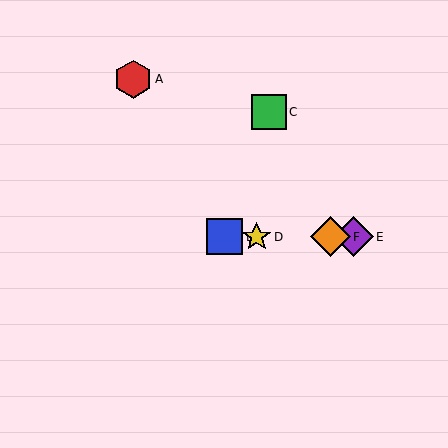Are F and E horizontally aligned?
Yes, both are at y≈237.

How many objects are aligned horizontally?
4 objects (B, D, E, F) are aligned horizontally.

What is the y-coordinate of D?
Object D is at y≈237.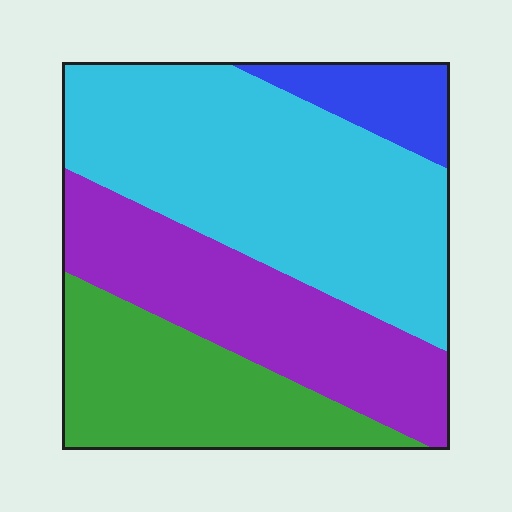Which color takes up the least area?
Blue, at roughly 10%.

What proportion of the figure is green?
Green takes up less than a quarter of the figure.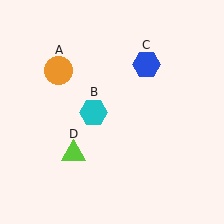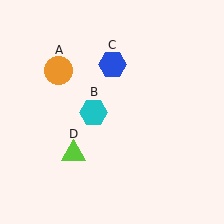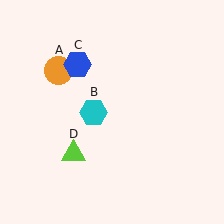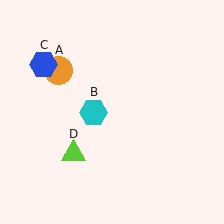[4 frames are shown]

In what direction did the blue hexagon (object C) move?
The blue hexagon (object C) moved left.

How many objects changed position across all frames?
1 object changed position: blue hexagon (object C).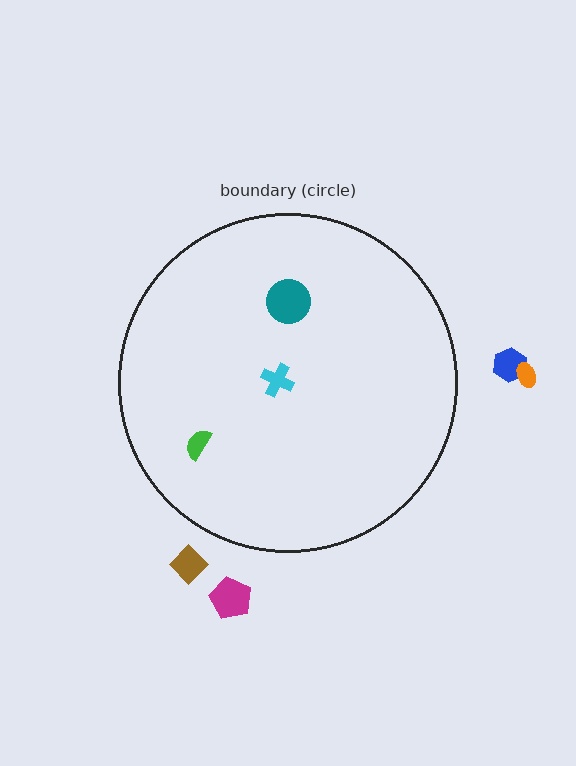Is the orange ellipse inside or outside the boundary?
Outside.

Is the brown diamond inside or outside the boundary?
Outside.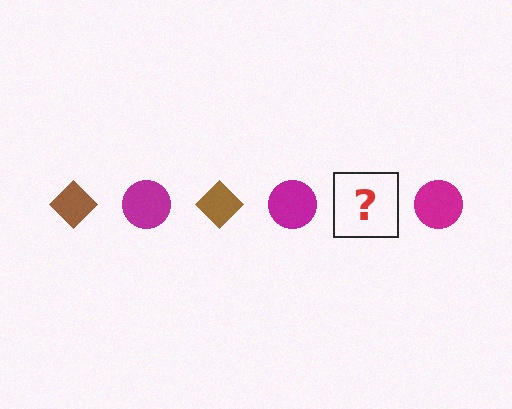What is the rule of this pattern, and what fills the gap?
The rule is that the pattern alternates between brown diamond and magenta circle. The gap should be filled with a brown diamond.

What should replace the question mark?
The question mark should be replaced with a brown diamond.